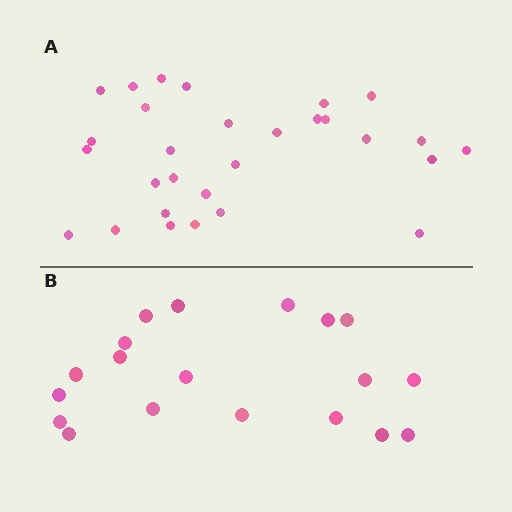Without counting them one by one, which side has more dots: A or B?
Region A (the top region) has more dots.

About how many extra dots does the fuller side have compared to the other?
Region A has roughly 10 or so more dots than region B.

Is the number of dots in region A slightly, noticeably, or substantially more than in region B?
Region A has substantially more. The ratio is roughly 1.5 to 1.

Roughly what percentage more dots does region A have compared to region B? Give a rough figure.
About 55% more.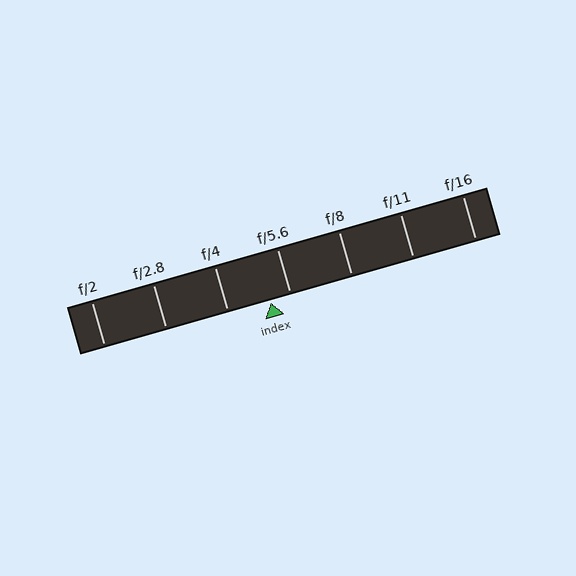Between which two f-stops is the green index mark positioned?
The index mark is between f/4 and f/5.6.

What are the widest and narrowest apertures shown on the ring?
The widest aperture shown is f/2 and the narrowest is f/16.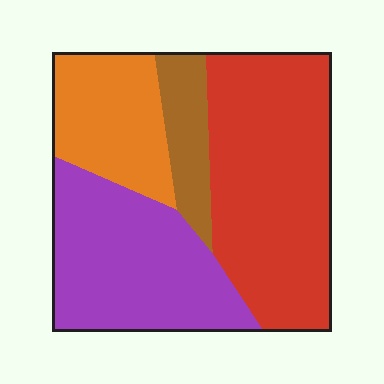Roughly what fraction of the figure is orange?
Orange covers roughly 20% of the figure.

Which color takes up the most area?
Red, at roughly 40%.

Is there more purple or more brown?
Purple.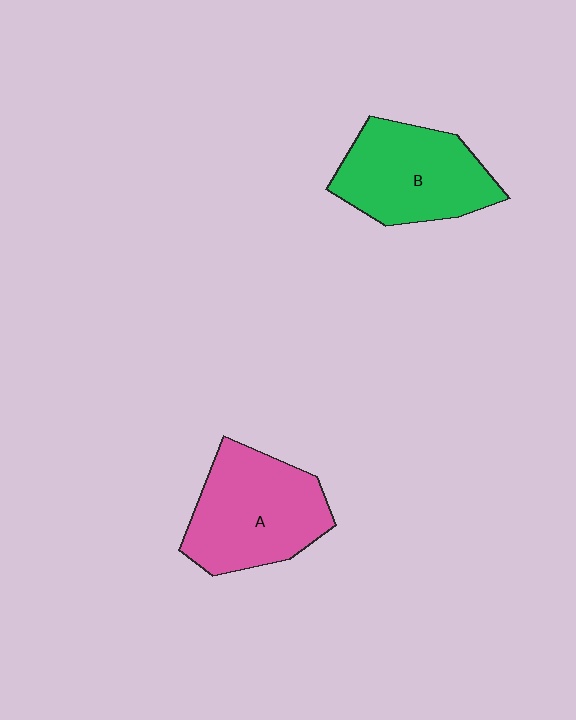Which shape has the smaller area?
Shape B (green).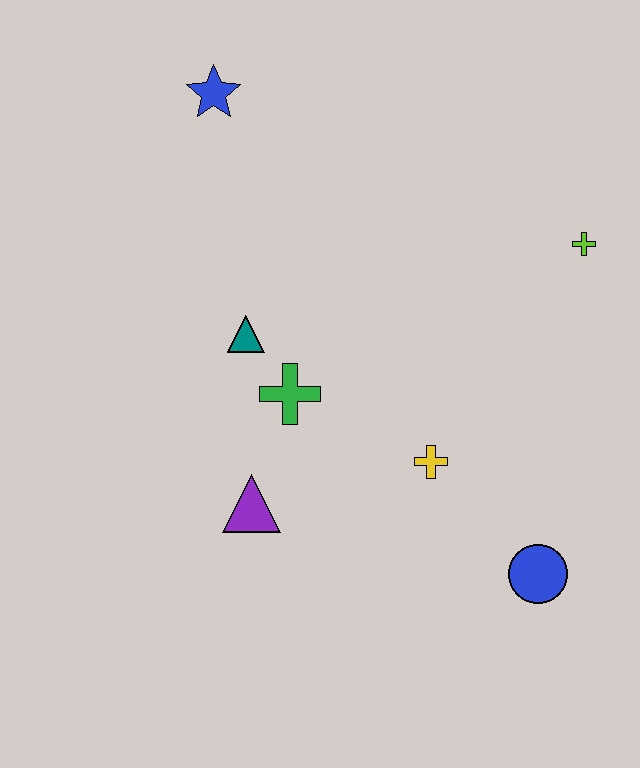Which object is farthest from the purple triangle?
The lime cross is farthest from the purple triangle.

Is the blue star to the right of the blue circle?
No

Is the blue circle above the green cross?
No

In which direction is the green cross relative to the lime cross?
The green cross is to the left of the lime cross.